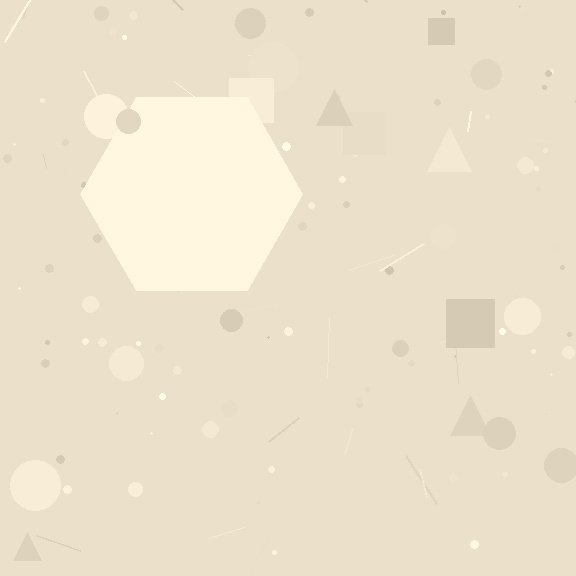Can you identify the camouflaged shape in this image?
The camouflaged shape is a hexagon.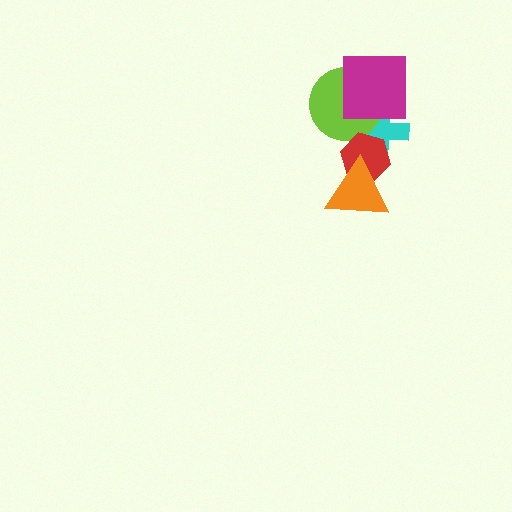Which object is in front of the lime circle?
The magenta square is in front of the lime circle.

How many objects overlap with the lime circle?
2 objects overlap with the lime circle.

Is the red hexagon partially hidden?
Yes, it is partially covered by another shape.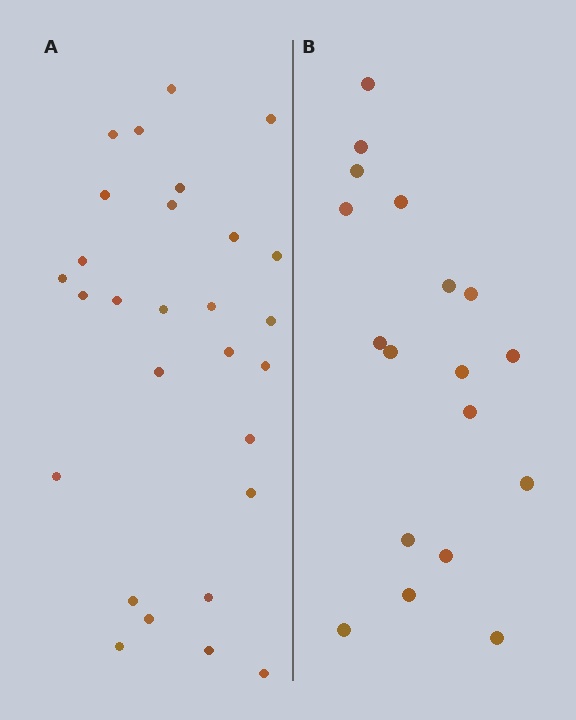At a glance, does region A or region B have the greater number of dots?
Region A (the left region) has more dots.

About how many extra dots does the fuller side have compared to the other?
Region A has roughly 10 or so more dots than region B.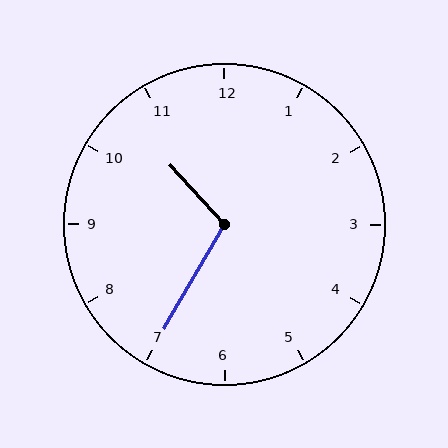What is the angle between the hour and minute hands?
Approximately 108 degrees.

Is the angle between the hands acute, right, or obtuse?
It is obtuse.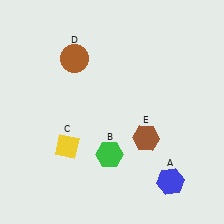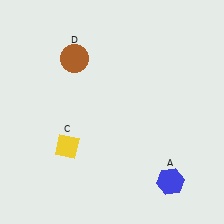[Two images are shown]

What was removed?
The brown hexagon (E), the green hexagon (B) were removed in Image 2.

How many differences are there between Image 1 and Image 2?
There are 2 differences between the two images.